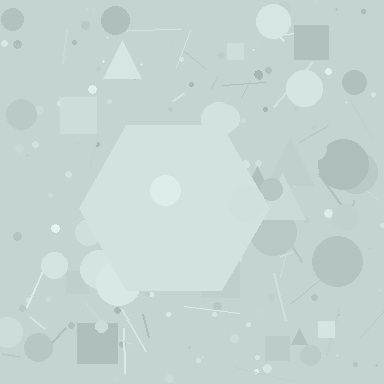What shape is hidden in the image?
A hexagon is hidden in the image.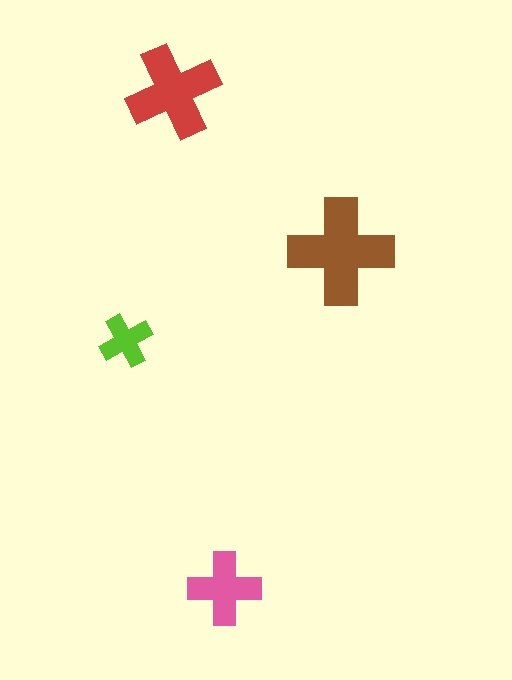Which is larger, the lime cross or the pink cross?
The pink one.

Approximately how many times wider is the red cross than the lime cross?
About 2 times wider.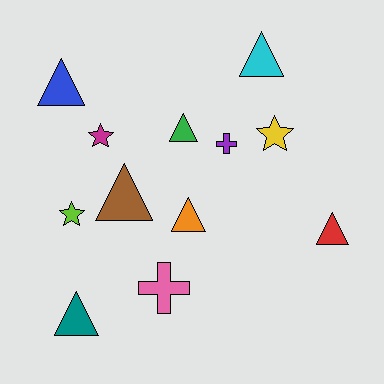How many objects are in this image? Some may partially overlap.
There are 12 objects.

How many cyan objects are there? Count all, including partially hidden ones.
There is 1 cyan object.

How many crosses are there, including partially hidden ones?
There are 2 crosses.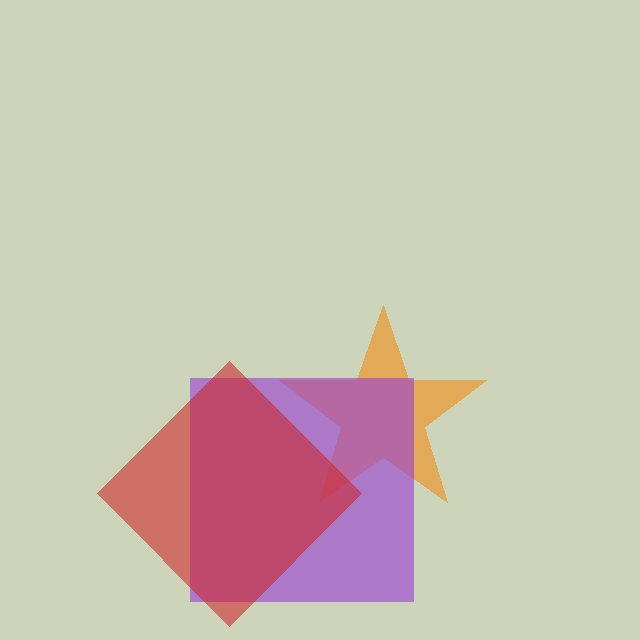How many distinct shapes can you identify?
There are 3 distinct shapes: an orange star, a purple square, a red diamond.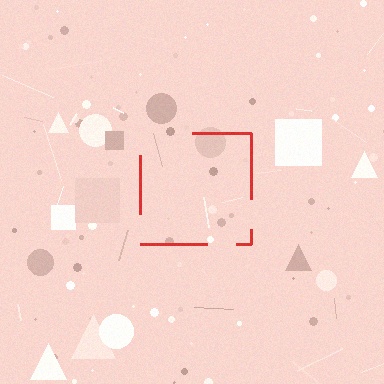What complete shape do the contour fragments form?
The contour fragments form a square.